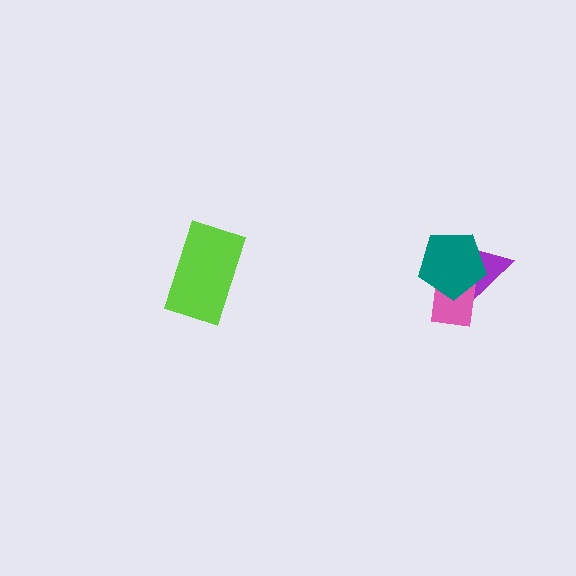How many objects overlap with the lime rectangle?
0 objects overlap with the lime rectangle.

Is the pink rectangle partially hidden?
Yes, it is partially covered by another shape.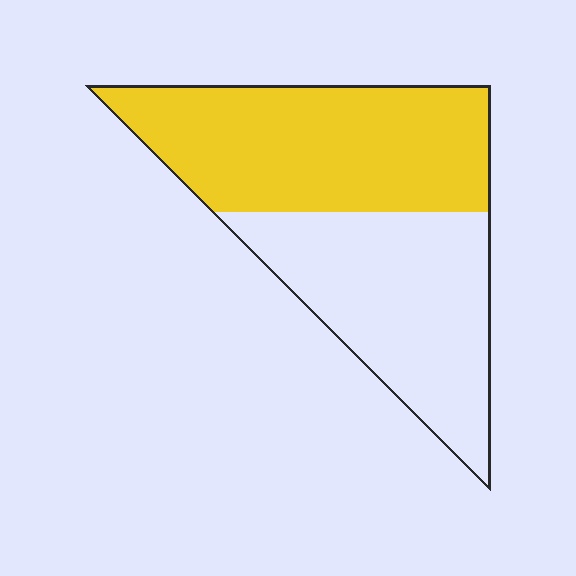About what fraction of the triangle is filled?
About one half (1/2).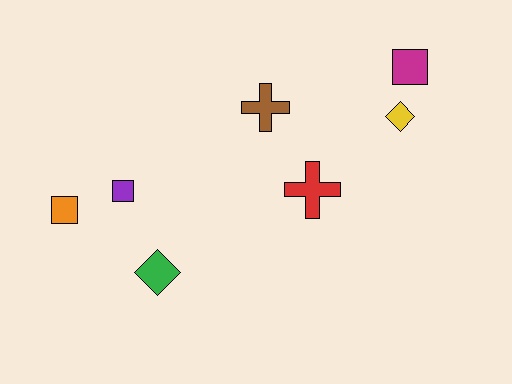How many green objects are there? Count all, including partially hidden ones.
There is 1 green object.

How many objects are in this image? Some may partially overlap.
There are 7 objects.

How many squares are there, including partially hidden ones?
There are 3 squares.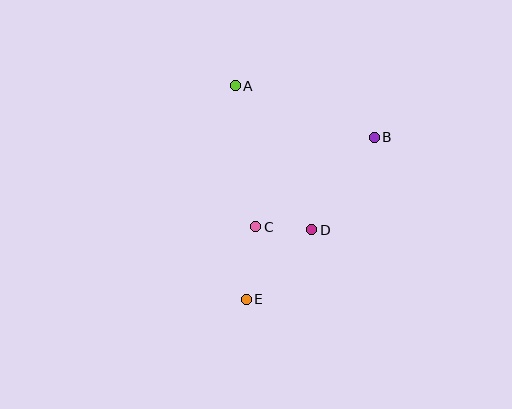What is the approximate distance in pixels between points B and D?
The distance between B and D is approximately 112 pixels.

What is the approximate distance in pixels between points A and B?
The distance between A and B is approximately 148 pixels.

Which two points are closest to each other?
Points C and D are closest to each other.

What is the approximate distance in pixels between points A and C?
The distance between A and C is approximately 142 pixels.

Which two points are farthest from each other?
Points A and E are farthest from each other.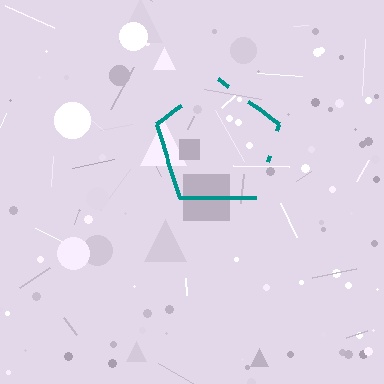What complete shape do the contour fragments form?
The contour fragments form a pentagon.